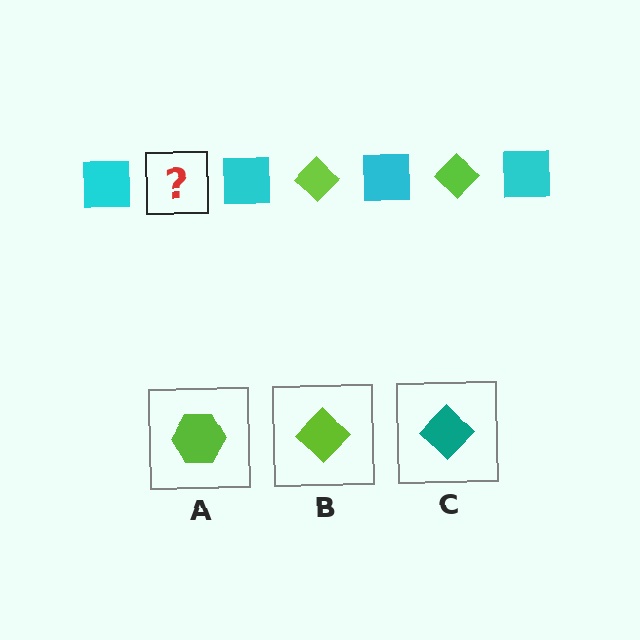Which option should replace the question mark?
Option B.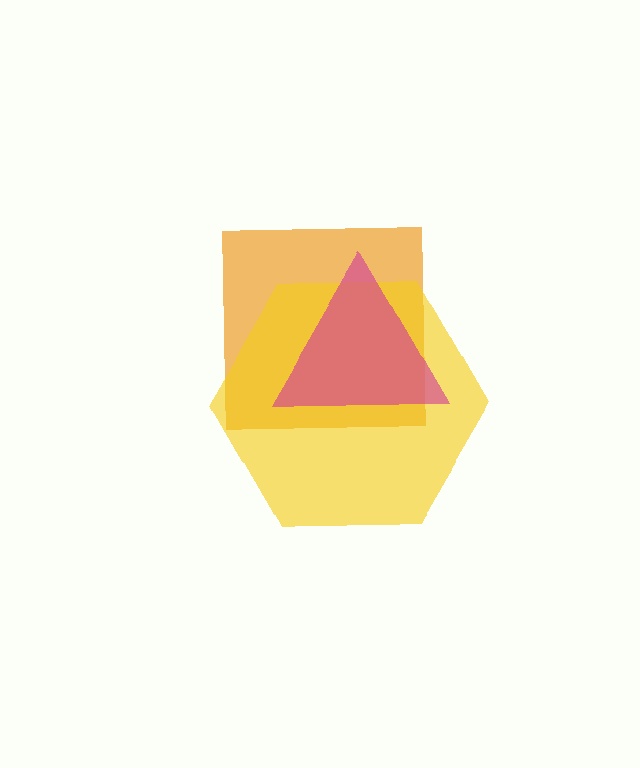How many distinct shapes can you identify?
There are 3 distinct shapes: an orange square, a yellow hexagon, a magenta triangle.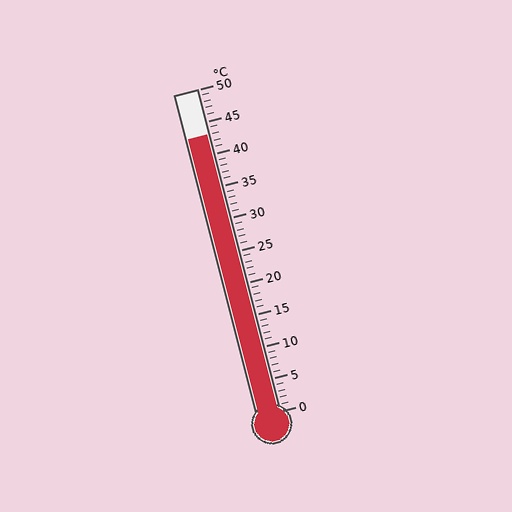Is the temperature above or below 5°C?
The temperature is above 5°C.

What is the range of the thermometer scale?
The thermometer scale ranges from 0°C to 50°C.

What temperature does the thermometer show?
The thermometer shows approximately 43°C.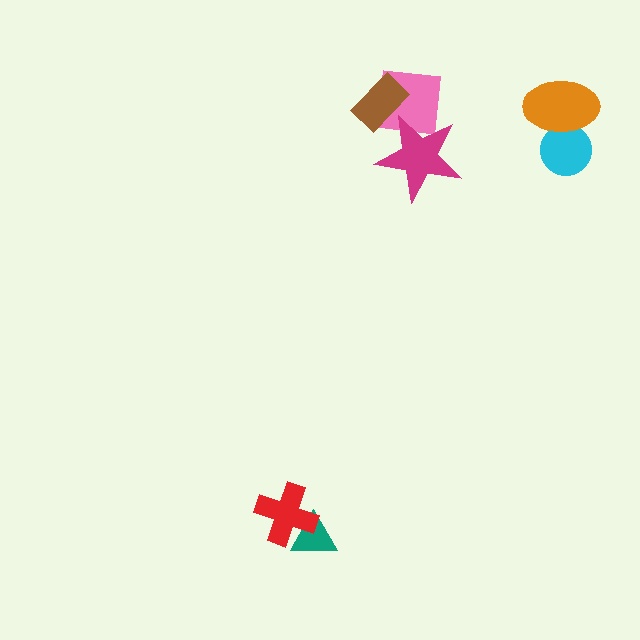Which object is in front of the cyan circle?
The orange ellipse is in front of the cyan circle.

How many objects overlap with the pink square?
2 objects overlap with the pink square.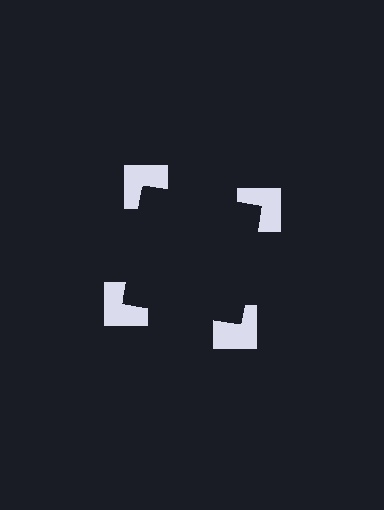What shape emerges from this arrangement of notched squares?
An illusory square — its edges are inferred from the aligned wedge cuts in the notched squares, not physically drawn.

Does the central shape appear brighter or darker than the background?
It typically appears slightly darker than the background, even though no actual brightness change is drawn.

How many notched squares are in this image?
There are 4 — one at each vertex of the illusory square.